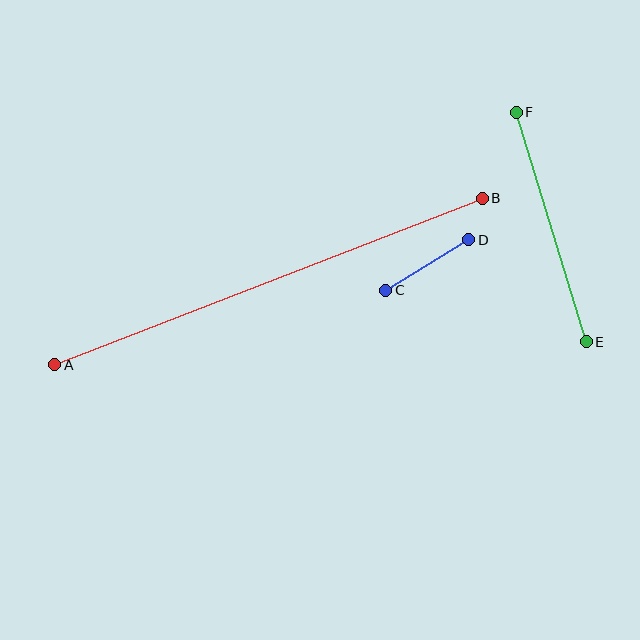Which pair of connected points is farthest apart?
Points A and B are farthest apart.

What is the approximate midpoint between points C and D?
The midpoint is at approximately (427, 265) pixels.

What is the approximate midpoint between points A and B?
The midpoint is at approximately (268, 281) pixels.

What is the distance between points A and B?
The distance is approximately 459 pixels.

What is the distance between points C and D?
The distance is approximately 97 pixels.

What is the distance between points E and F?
The distance is approximately 240 pixels.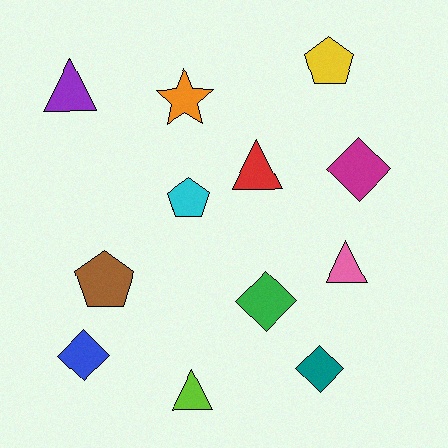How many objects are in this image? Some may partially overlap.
There are 12 objects.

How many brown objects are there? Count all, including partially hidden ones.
There is 1 brown object.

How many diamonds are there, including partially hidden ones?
There are 4 diamonds.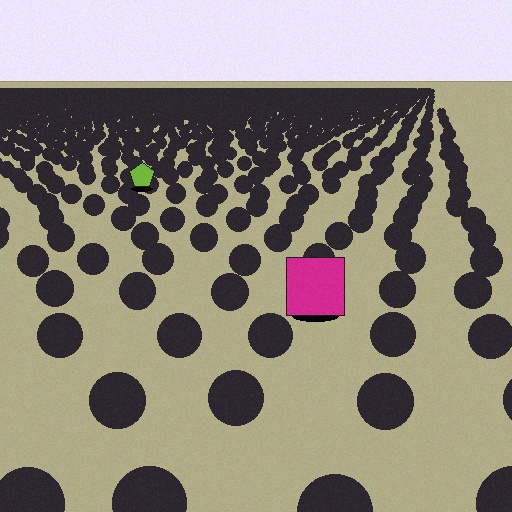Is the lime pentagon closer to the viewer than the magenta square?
No. The magenta square is closer — you can tell from the texture gradient: the ground texture is coarser near it.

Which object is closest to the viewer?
The magenta square is closest. The texture marks near it are larger and more spread out.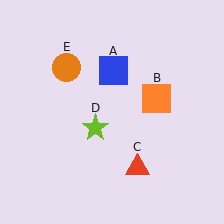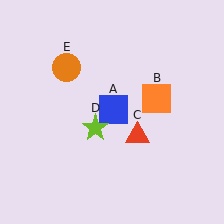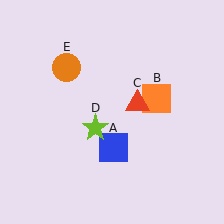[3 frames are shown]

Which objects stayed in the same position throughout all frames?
Orange square (object B) and lime star (object D) and orange circle (object E) remained stationary.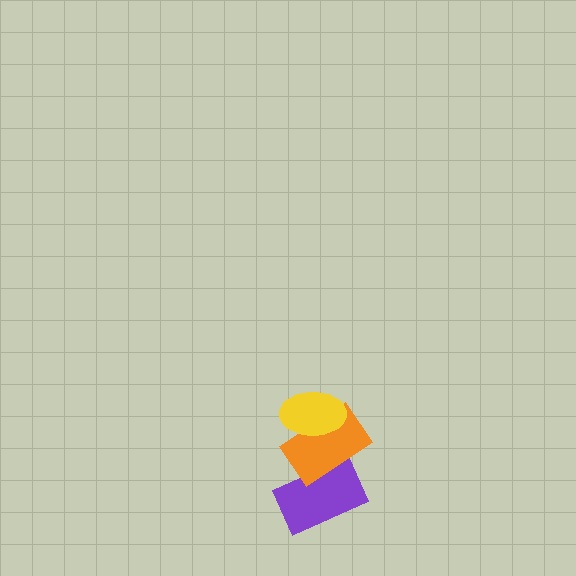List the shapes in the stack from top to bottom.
From top to bottom: the yellow ellipse, the orange rectangle, the purple rectangle.